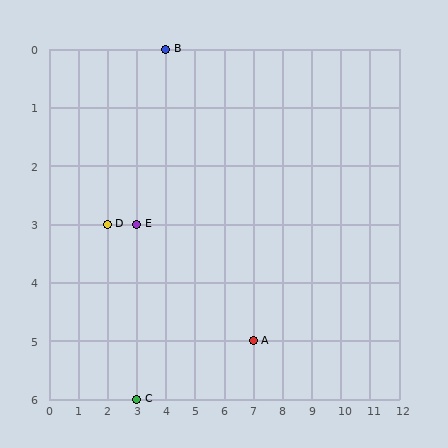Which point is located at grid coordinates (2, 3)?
Point D is at (2, 3).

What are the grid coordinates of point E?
Point E is at grid coordinates (3, 3).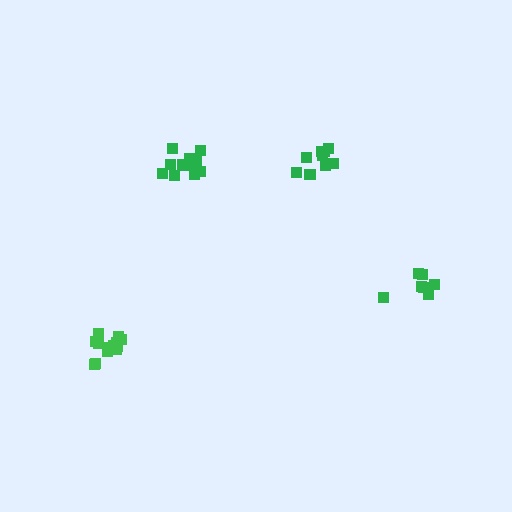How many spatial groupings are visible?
There are 4 spatial groupings.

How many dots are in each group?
Group 1: 13 dots, Group 2: 10 dots, Group 3: 7 dots, Group 4: 12 dots (42 total).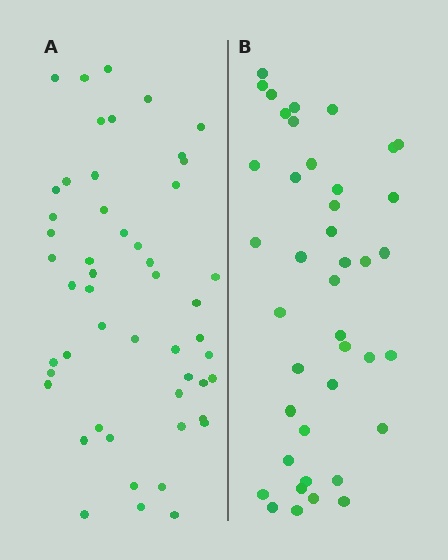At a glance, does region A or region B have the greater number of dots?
Region A (the left region) has more dots.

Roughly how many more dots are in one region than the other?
Region A has roughly 10 or so more dots than region B.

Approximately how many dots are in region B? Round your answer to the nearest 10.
About 40 dots. (The exact count is 41, which rounds to 40.)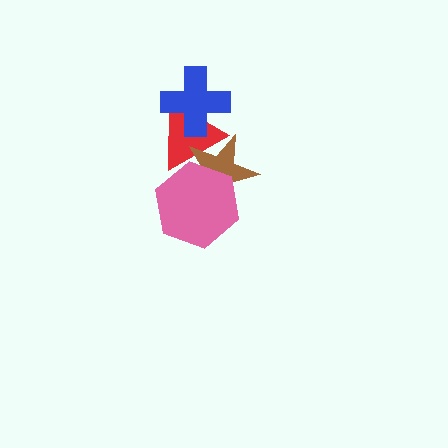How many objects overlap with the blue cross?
1 object overlaps with the blue cross.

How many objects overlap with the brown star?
2 objects overlap with the brown star.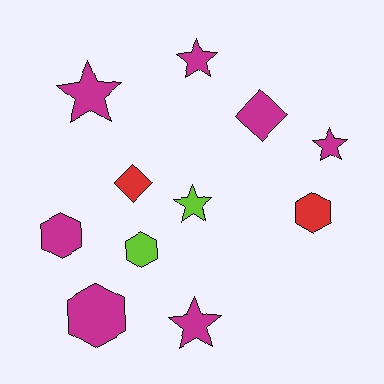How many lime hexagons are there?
There is 1 lime hexagon.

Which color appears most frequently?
Magenta, with 7 objects.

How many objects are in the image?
There are 11 objects.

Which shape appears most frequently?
Star, with 5 objects.